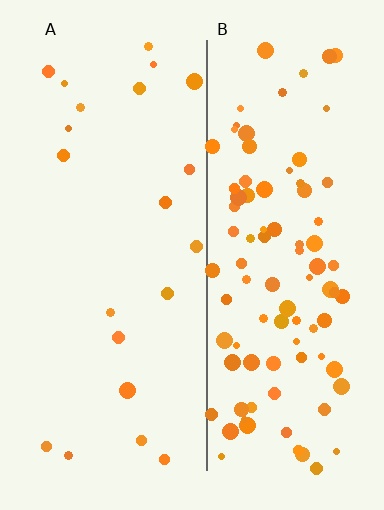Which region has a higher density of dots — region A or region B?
B (the right).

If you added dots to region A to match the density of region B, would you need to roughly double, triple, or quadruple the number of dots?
Approximately quadruple.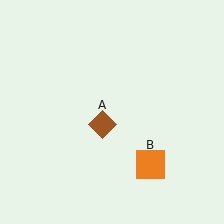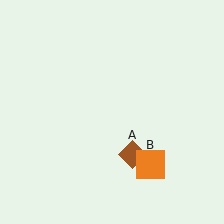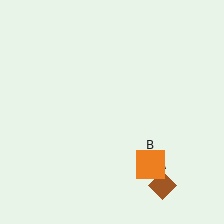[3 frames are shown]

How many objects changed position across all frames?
1 object changed position: brown diamond (object A).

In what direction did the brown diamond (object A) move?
The brown diamond (object A) moved down and to the right.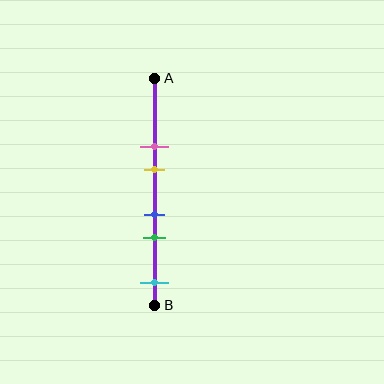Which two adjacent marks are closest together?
The blue and green marks are the closest adjacent pair.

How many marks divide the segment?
There are 5 marks dividing the segment.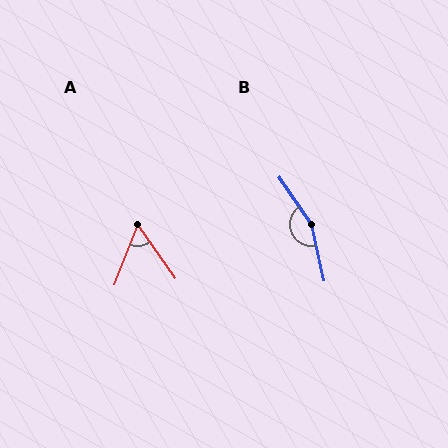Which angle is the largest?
B, at approximately 158 degrees.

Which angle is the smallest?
A, at approximately 56 degrees.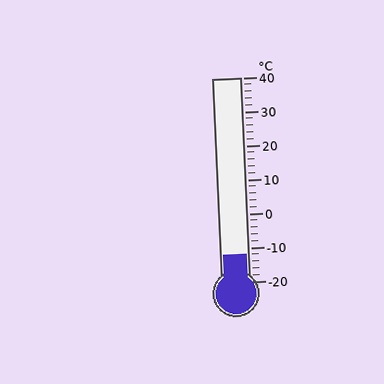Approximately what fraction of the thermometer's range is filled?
The thermometer is filled to approximately 15% of its range.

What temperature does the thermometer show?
The thermometer shows approximately -12°C.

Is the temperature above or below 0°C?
The temperature is below 0°C.